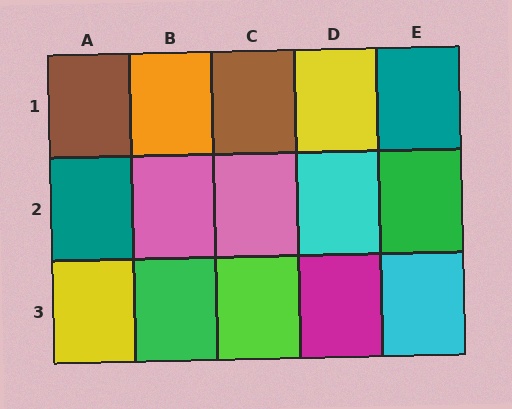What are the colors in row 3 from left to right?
Yellow, green, lime, magenta, cyan.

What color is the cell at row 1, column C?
Brown.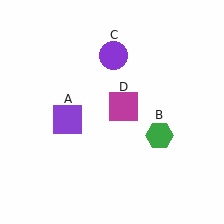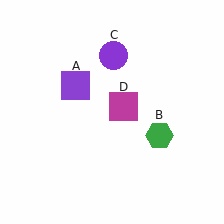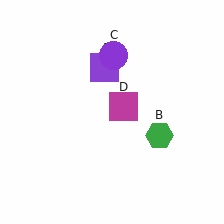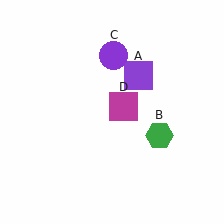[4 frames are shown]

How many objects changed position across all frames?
1 object changed position: purple square (object A).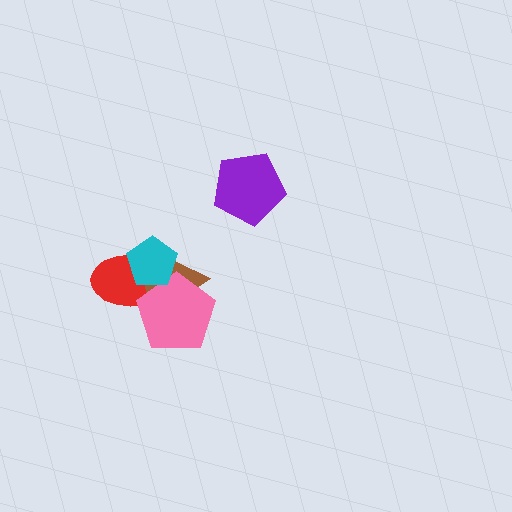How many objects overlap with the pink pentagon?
3 objects overlap with the pink pentagon.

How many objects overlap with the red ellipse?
3 objects overlap with the red ellipse.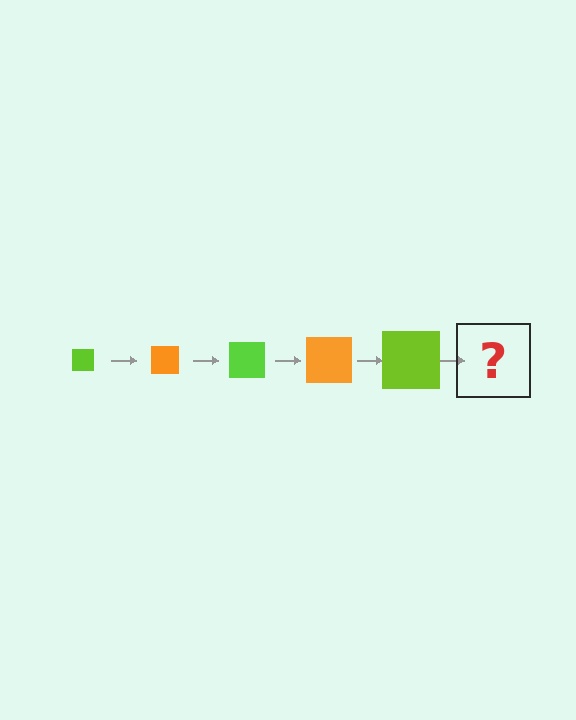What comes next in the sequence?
The next element should be an orange square, larger than the previous one.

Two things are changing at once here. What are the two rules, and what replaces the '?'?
The two rules are that the square grows larger each step and the color cycles through lime and orange. The '?' should be an orange square, larger than the previous one.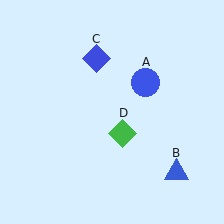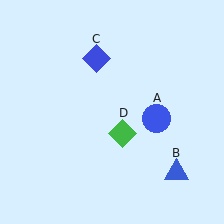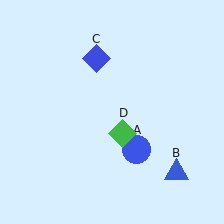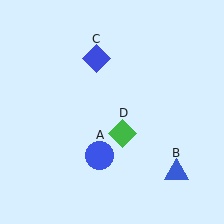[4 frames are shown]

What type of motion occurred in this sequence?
The blue circle (object A) rotated clockwise around the center of the scene.